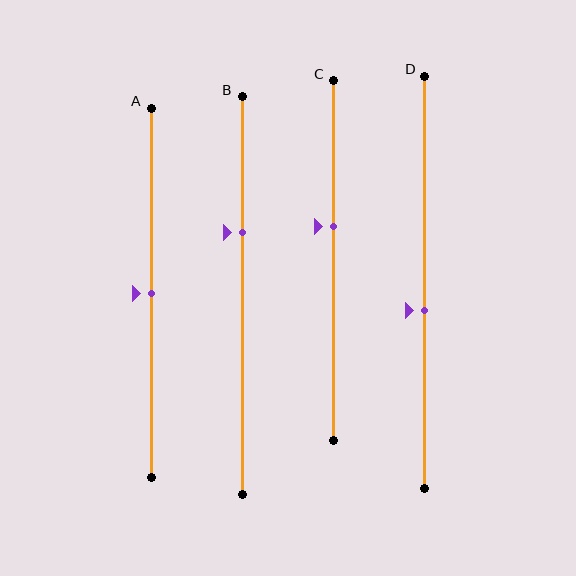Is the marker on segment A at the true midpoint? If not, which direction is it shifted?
Yes, the marker on segment A is at the true midpoint.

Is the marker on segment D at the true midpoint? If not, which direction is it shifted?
No, the marker on segment D is shifted downward by about 7% of the segment length.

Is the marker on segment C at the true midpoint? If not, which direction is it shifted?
No, the marker on segment C is shifted upward by about 10% of the segment length.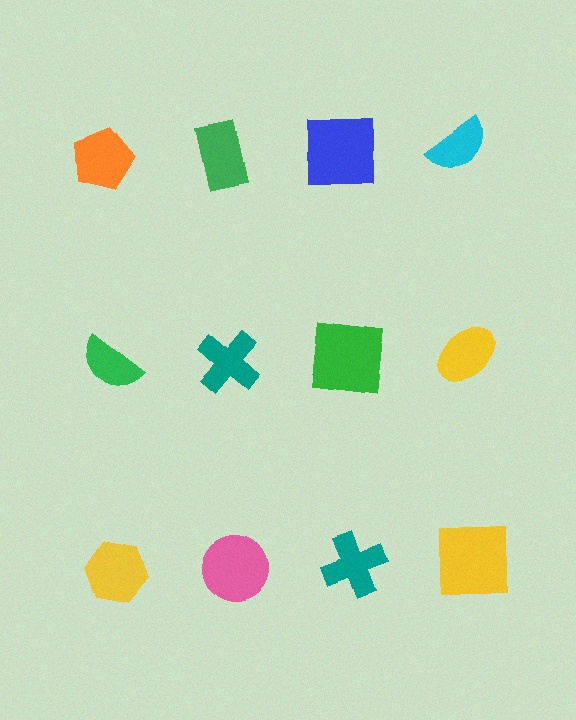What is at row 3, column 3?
A teal cross.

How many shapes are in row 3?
4 shapes.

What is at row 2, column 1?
A green semicircle.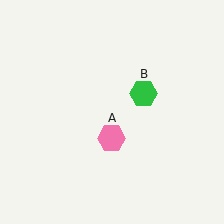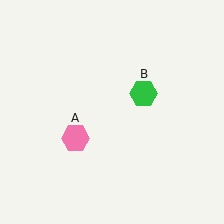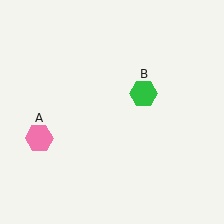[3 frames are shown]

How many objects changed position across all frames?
1 object changed position: pink hexagon (object A).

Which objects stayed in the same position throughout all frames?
Green hexagon (object B) remained stationary.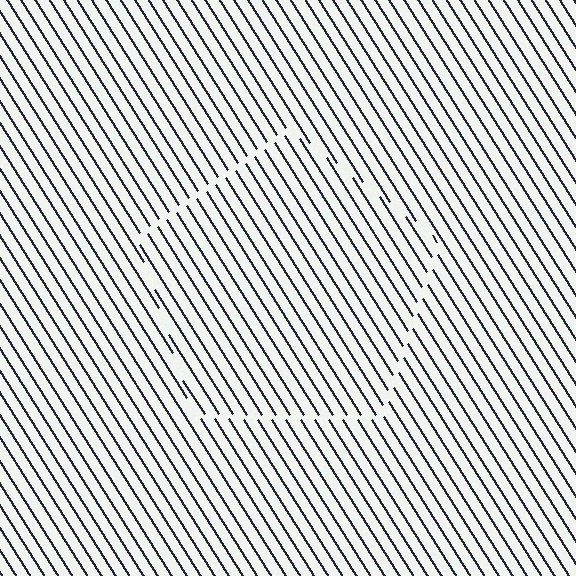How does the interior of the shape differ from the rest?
The interior of the shape contains the same grating, shifted by half a period — the contour is defined by the phase discontinuity where line-ends from the inner and outer gratings abut.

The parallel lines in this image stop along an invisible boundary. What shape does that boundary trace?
An illusory pentagon. The interior of the shape contains the same grating, shifted by half a period — the contour is defined by the phase discontinuity where line-ends from the inner and outer gratings abut.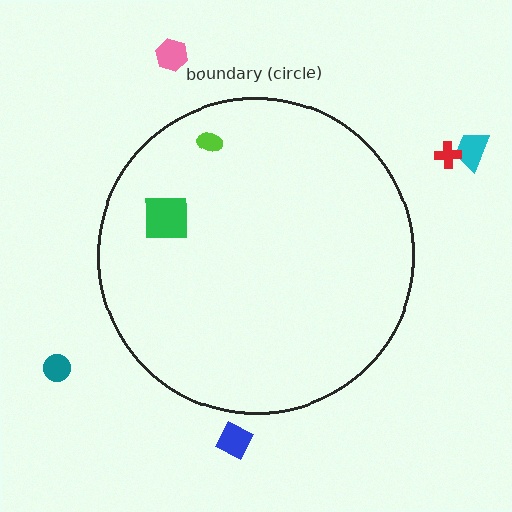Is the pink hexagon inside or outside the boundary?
Outside.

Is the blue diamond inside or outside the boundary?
Outside.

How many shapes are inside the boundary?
2 inside, 5 outside.